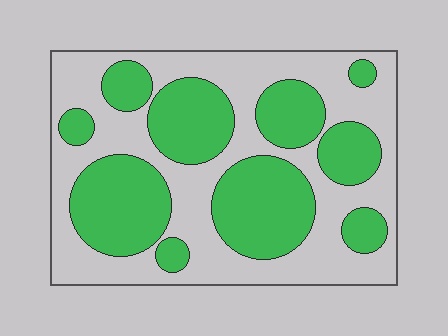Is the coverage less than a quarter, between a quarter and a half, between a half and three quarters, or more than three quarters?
Between a quarter and a half.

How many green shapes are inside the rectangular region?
10.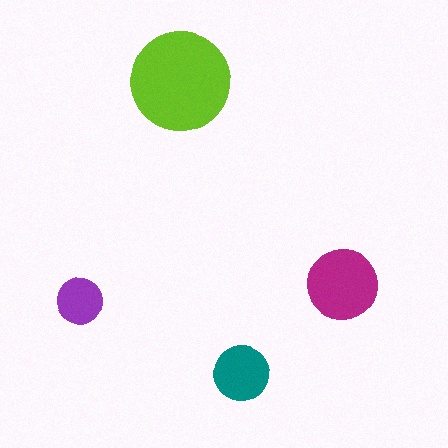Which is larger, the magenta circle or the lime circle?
The lime one.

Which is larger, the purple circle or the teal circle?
The teal one.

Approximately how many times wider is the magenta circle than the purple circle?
About 1.5 times wider.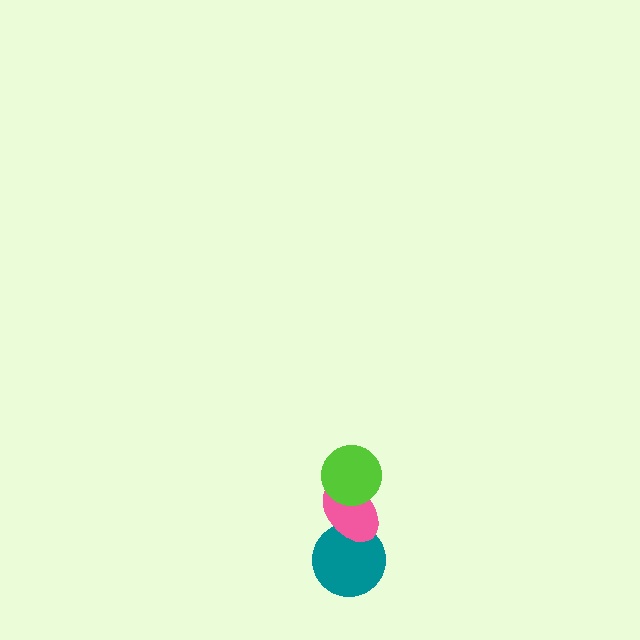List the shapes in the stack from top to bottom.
From top to bottom: the lime circle, the pink ellipse, the teal circle.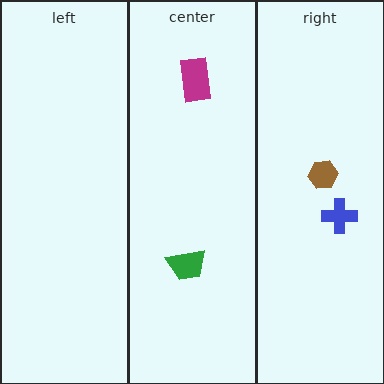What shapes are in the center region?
The green trapezoid, the magenta rectangle.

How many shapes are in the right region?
2.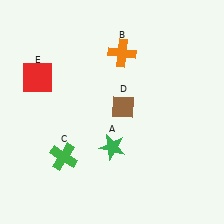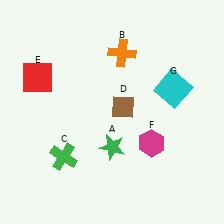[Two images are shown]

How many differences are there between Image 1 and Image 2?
There are 2 differences between the two images.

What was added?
A magenta hexagon (F), a cyan square (G) were added in Image 2.